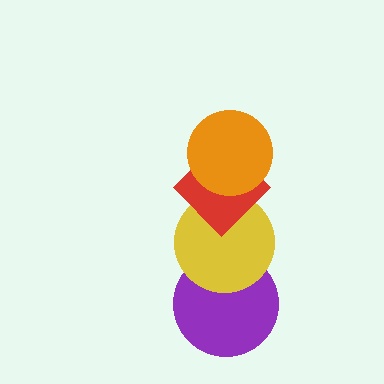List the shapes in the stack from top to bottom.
From top to bottom: the orange circle, the red diamond, the yellow circle, the purple circle.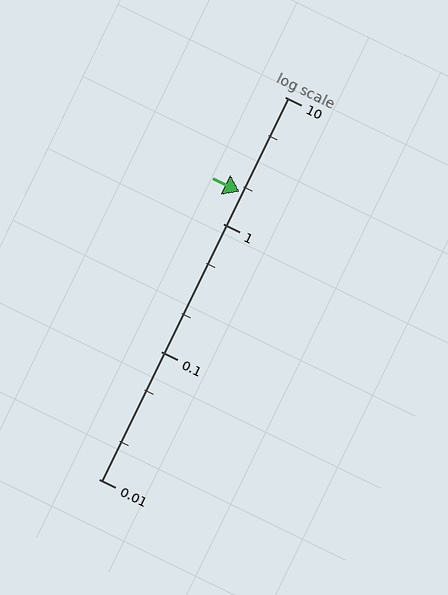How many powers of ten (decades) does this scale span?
The scale spans 3 decades, from 0.01 to 10.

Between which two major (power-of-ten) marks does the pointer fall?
The pointer is between 1 and 10.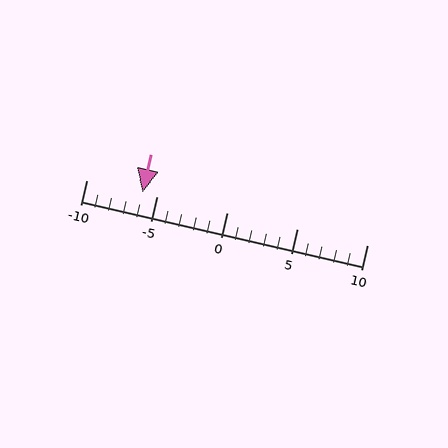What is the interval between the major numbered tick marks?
The major tick marks are spaced 5 units apart.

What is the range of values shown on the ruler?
The ruler shows values from -10 to 10.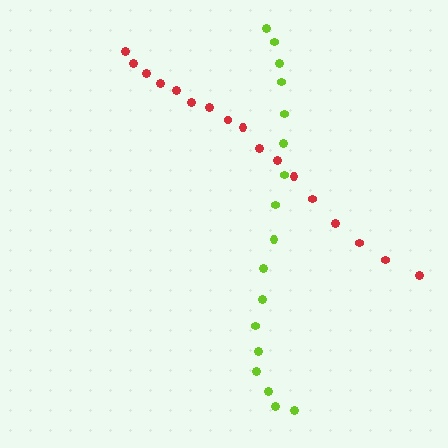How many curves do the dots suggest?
There are 2 distinct paths.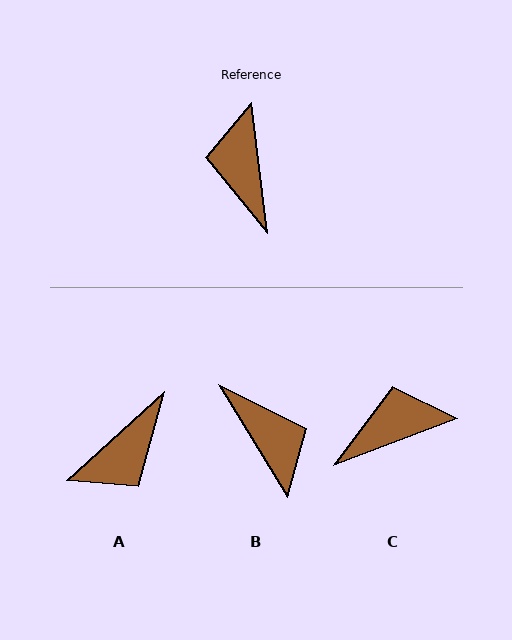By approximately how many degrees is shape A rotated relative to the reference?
Approximately 125 degrees counter-clockwise.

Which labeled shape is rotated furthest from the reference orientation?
B, about 155 degrees away.